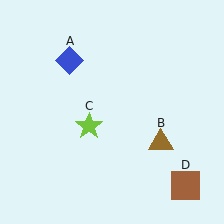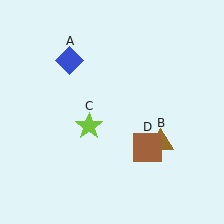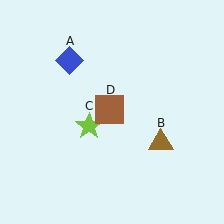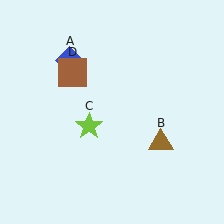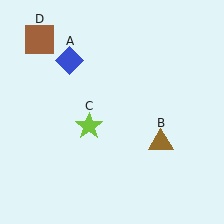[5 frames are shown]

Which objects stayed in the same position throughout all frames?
Blue diamond (object A) and brown triangle (object B) and lime star (object C) remained stationary.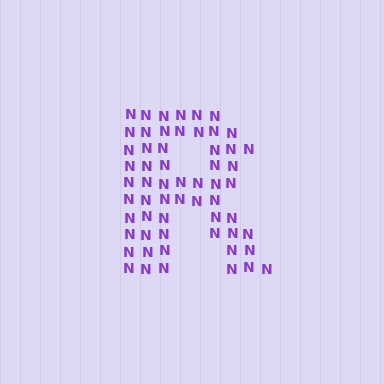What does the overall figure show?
The overall figure shows the letter R.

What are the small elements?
The small elements are letter N's.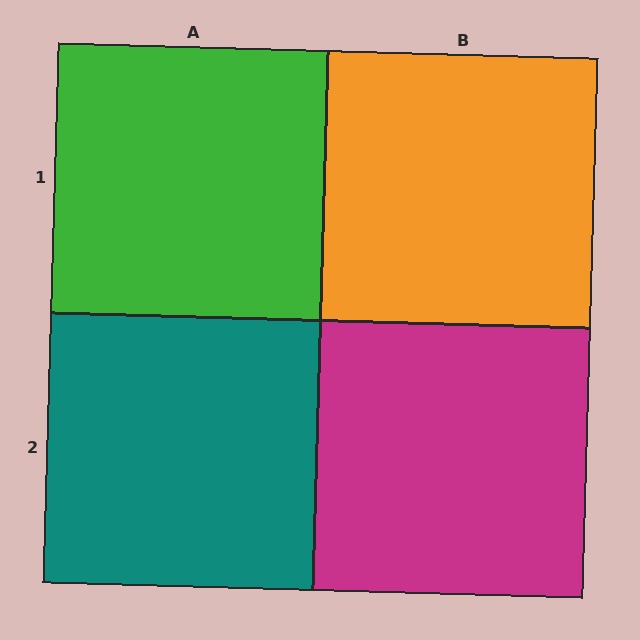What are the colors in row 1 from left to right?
Green, orange.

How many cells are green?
1 cell is green.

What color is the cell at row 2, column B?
Magenta.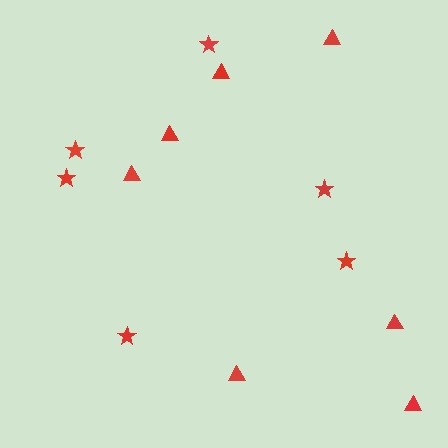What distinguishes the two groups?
There are 2 groups: one group of stars (6) and one group of triangles (7).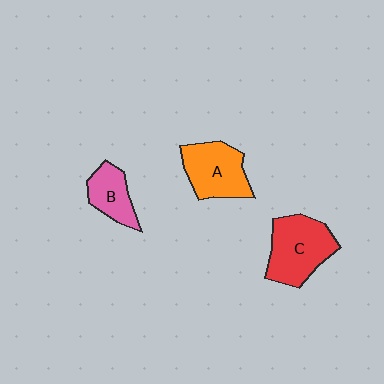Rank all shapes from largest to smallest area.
From largest to smallest: C (red), A (orange), B (pink).